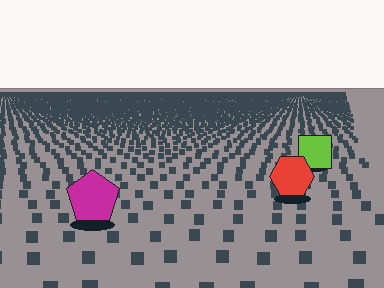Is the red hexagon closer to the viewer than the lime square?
Yes. The red hexagon is closer — you can tell from the texture gradient: the ground texture is coarser near it.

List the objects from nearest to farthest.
From nearest to farthest: the magenta pentagon, the red hexagon, the lime square.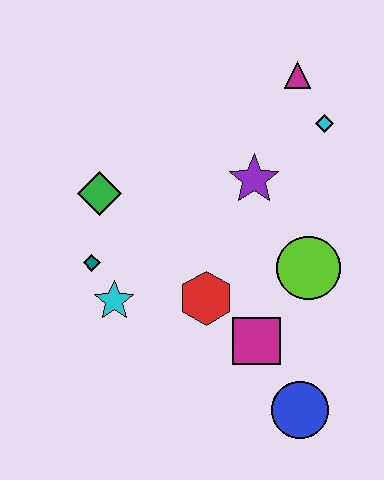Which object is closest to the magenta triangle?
The cyan diamond is closest to the magenta triangle.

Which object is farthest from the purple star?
The blue circle is farthest from the purple star.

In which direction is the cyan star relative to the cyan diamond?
The cyan star is to the left of the cyan diamond.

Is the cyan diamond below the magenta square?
No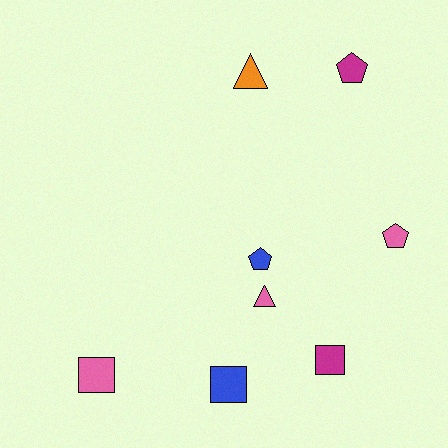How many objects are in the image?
There are 8 objects.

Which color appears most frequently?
Pink, with 3 objects.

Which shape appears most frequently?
Square, with 3 objects.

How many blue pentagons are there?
There is 1 blue pentagon.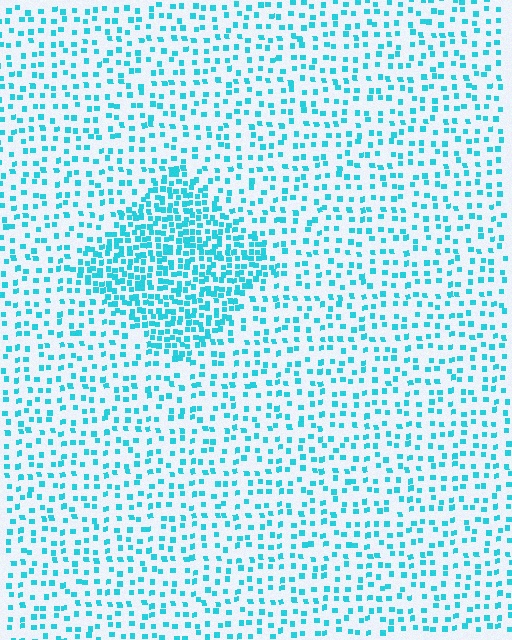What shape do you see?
I see a diamond.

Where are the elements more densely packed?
The elements are more densely packed inside the diamond boundary.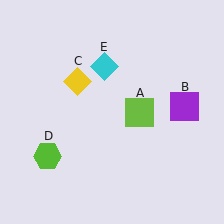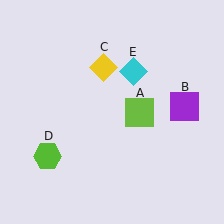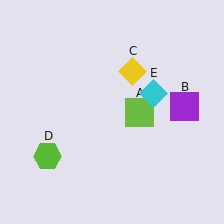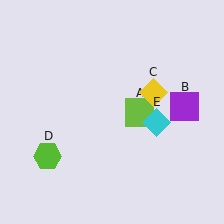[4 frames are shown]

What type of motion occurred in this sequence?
The yellow diamond (object C), cyan diamond (object E) rotated clockwise around the center of the scene.